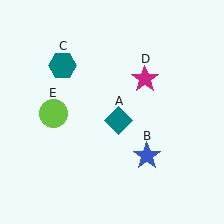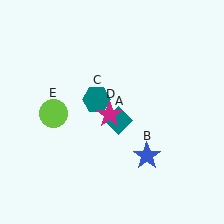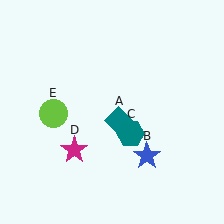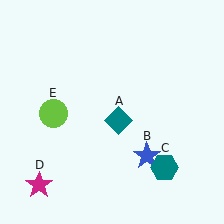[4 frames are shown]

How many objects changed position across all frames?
2 objects changed position: teal hexagon (object C), magenta star (object D).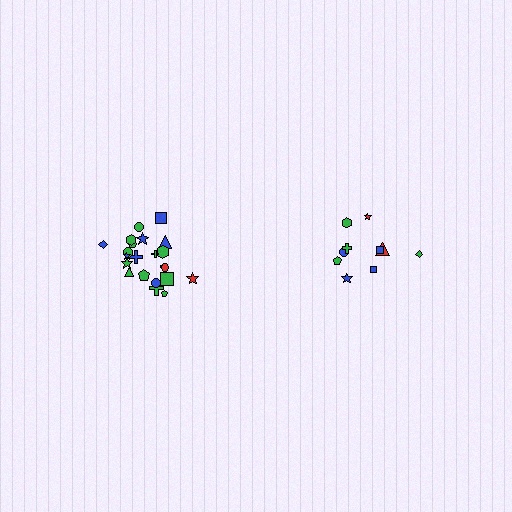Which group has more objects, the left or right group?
The left group.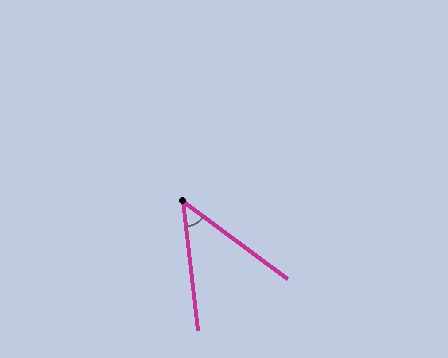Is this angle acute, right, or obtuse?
It is acute.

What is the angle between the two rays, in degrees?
Approximately 47 degrees.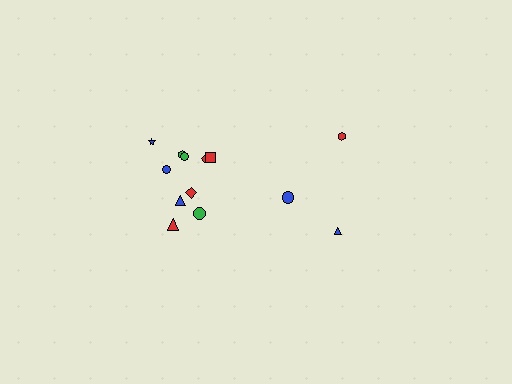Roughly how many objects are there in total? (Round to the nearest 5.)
Roughly 15 objects in total.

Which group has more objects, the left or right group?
The left group.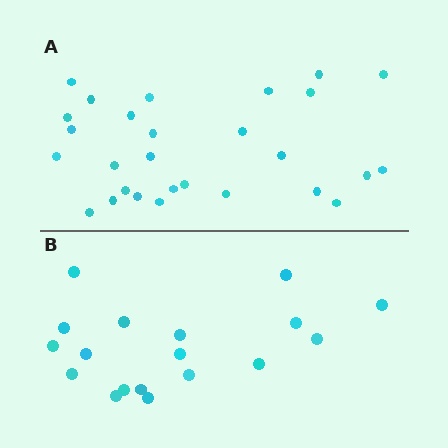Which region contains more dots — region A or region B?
Region A (the top region) has more dots.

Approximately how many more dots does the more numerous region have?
Region A has roughly 10 or so more dots than region B.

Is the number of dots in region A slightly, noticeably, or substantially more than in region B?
Region A has substantially more. The ratio is roughly 1.6 to 1.